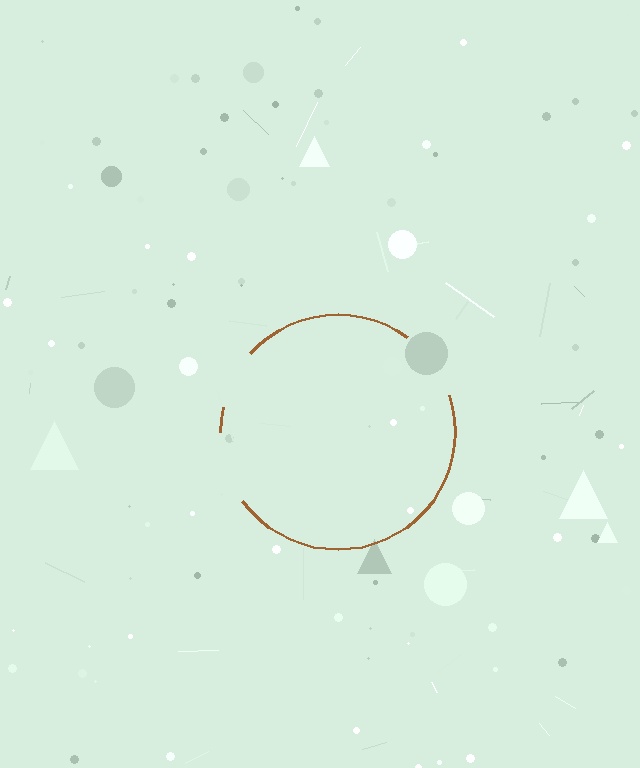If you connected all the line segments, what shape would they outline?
They would outline a circle.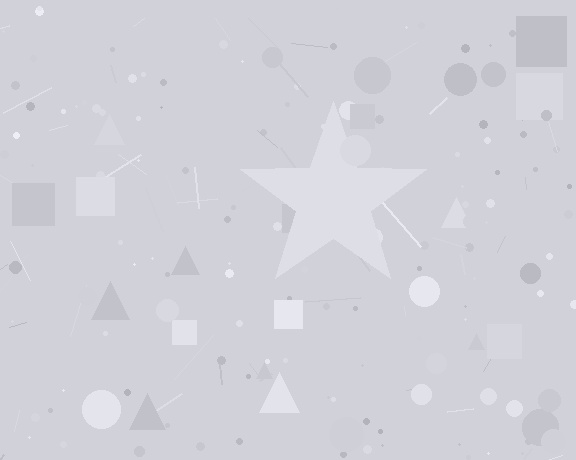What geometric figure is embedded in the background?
A star is embedded in the background.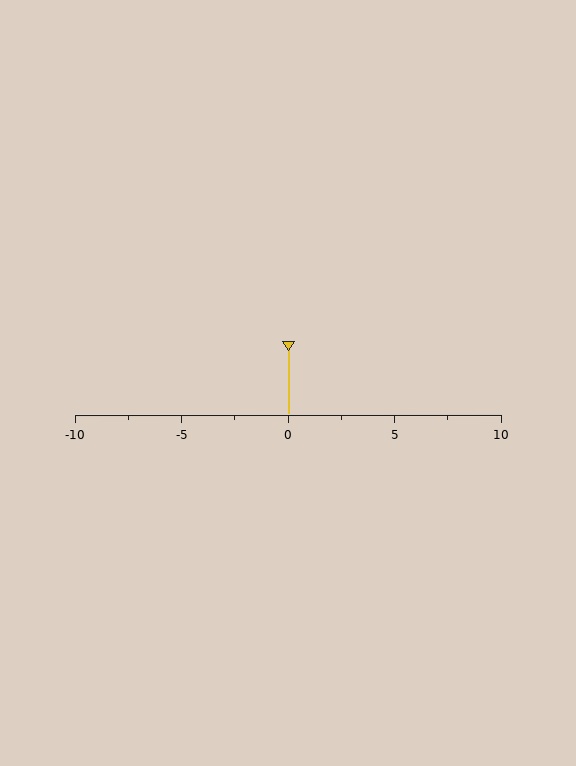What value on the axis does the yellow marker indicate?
The marker indicates approximately 0.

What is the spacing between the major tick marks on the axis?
The major ticks are spaced 5 apart.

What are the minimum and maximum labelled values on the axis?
The axis runs from -10 to 10.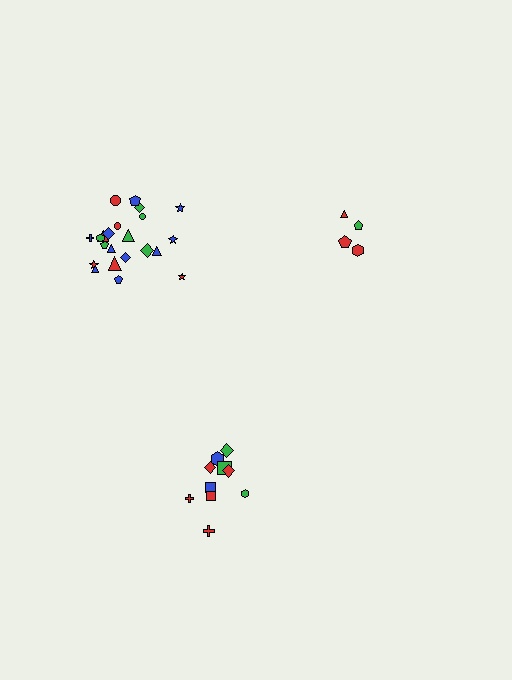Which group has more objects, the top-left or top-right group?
The top-left group.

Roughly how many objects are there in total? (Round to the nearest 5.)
Roughly 35 objects in total.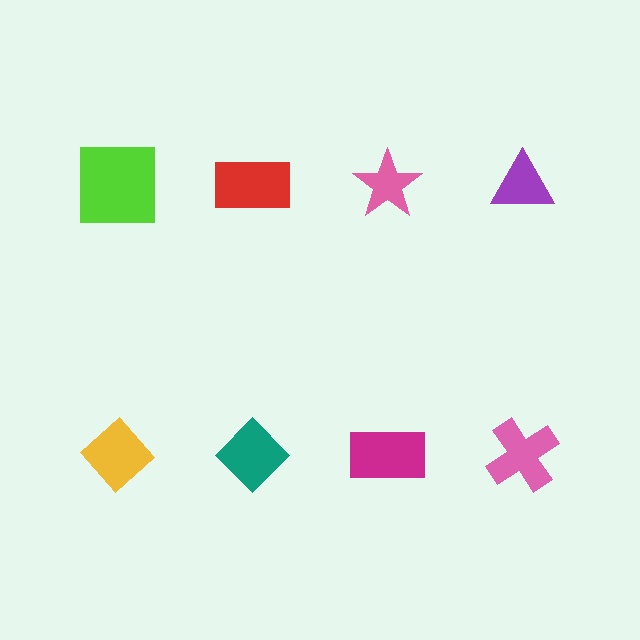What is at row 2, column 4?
A pink cross.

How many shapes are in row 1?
4 shapes.